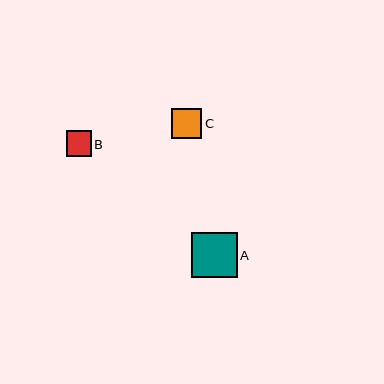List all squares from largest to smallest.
From largest to smallest: A, C, B.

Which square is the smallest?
Square B is the smallest with a size of approximately 25 pixels.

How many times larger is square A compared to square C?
Square A is approximately 1.5 times the size of square C.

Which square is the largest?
Square A is the largest with a size of approximately 45 pixels.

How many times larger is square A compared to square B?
Square A is approximately 1.8 times the size of square B.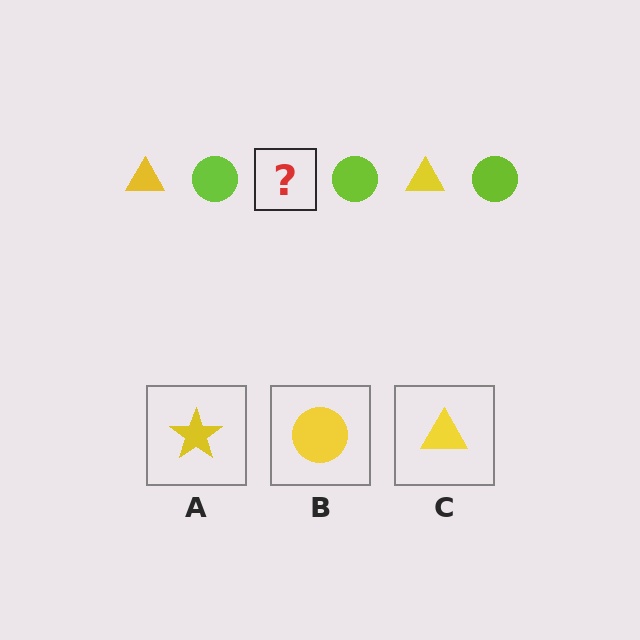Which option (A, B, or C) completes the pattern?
C.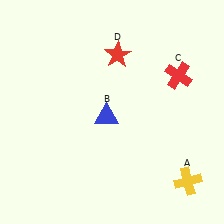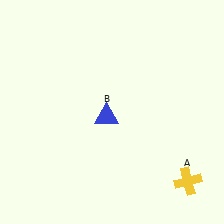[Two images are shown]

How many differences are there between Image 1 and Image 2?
There are 2 differences between the two images.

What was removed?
The red cross (C), the red star (D) were removed in Image 2.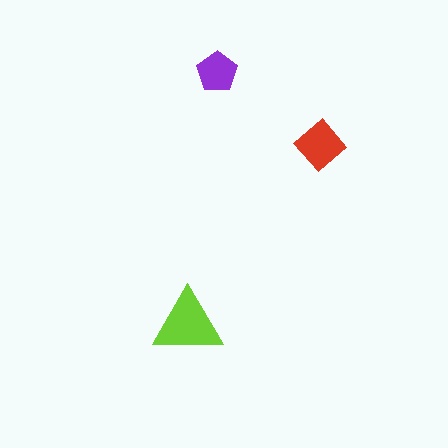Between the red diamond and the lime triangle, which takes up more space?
The lime triangle.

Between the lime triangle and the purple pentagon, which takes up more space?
The lime triangle.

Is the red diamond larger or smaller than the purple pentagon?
Larger.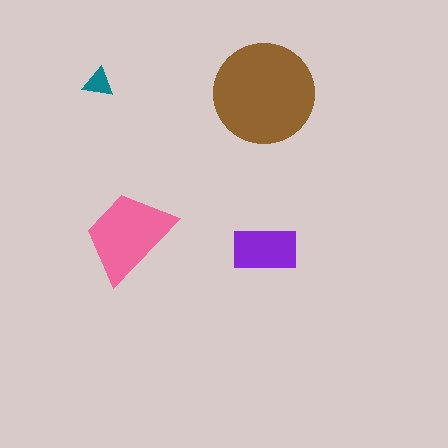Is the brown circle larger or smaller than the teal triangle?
Larger.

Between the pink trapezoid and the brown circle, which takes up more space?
The brown circle.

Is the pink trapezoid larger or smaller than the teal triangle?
Larger.